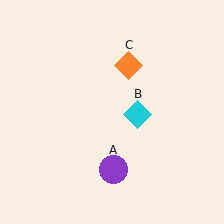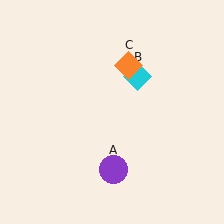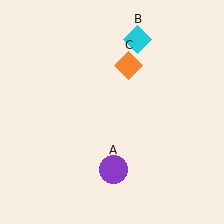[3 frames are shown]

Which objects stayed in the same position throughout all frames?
Purple circle (object A) and orange diamond (object C) remained stationary.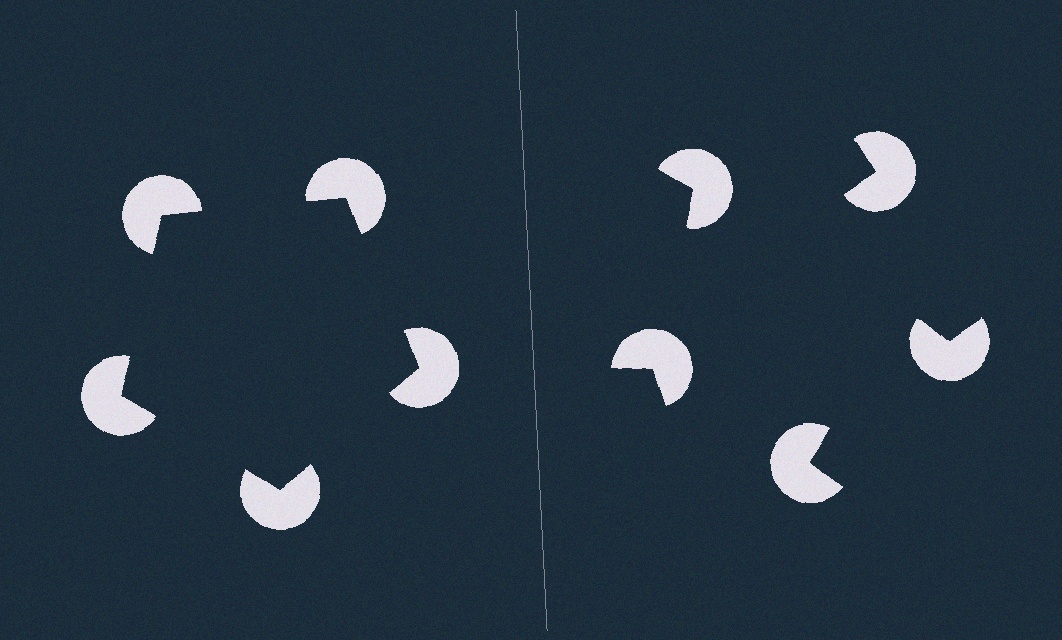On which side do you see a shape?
An illusory pentagon appears on the left side. On the right side the wedge cuts are rotated, so no coherent shape forms.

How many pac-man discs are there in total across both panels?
10 — 5 on each side.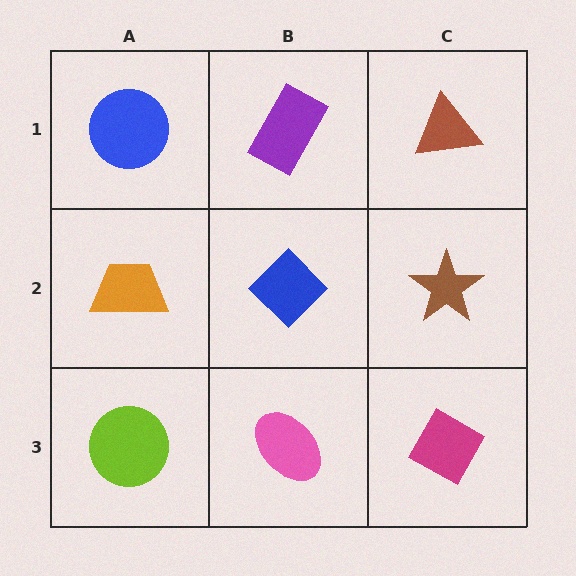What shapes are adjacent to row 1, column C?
A brown star (row 2, column C), a purple rectangle (row 1, column B).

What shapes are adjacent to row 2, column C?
A brown triangle (row 1, column C), a magenta diamond (row 3, column C), a blue diamond (row 2, column B).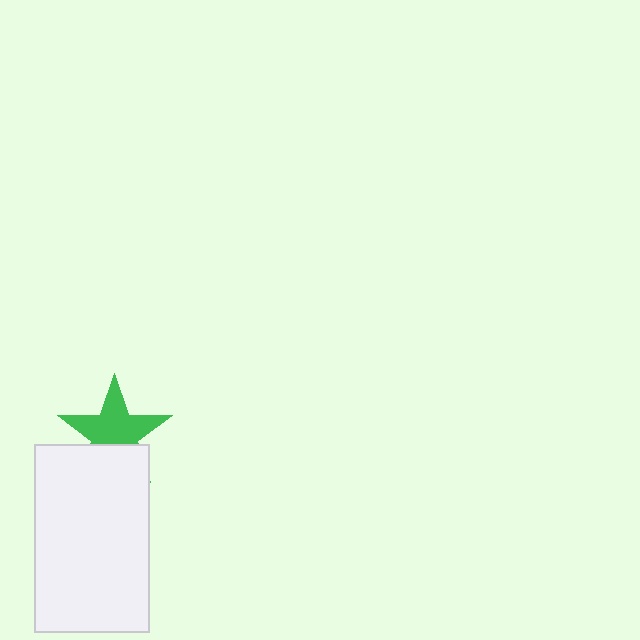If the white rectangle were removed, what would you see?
You would see the complete green star.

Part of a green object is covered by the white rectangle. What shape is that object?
It is a star.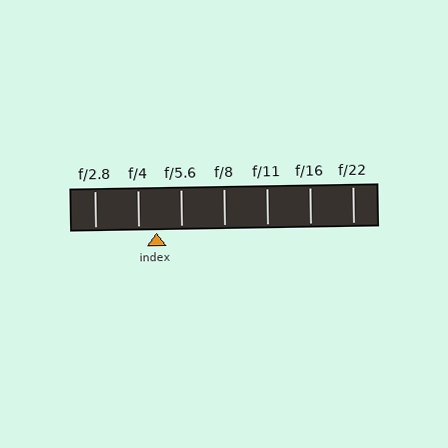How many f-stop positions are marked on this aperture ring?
There are 7 f-stop positions marked.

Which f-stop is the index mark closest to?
The index mark is closest to f/4.